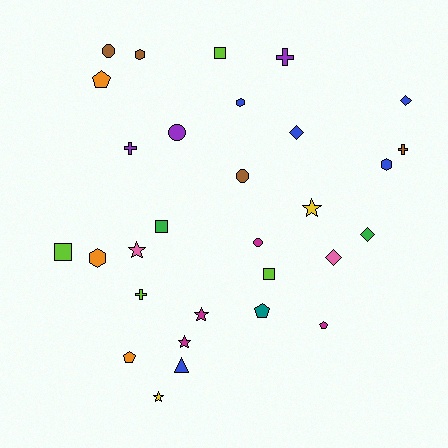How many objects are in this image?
There are 30 objects.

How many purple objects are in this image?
There are 3 purple objects.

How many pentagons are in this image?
There are 4 pentagons.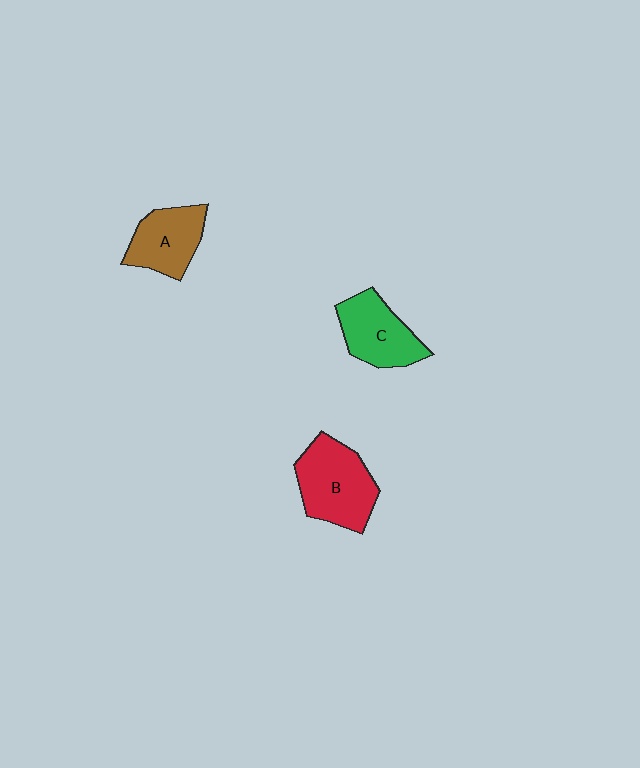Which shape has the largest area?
Shape B (red).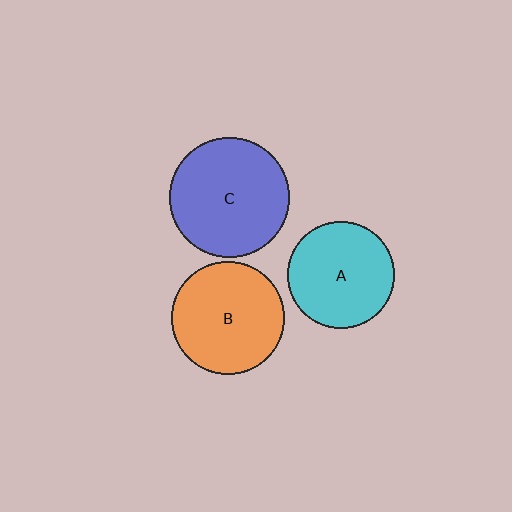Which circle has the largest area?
Circle C (blue).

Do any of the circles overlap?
No, none of the circles overlap.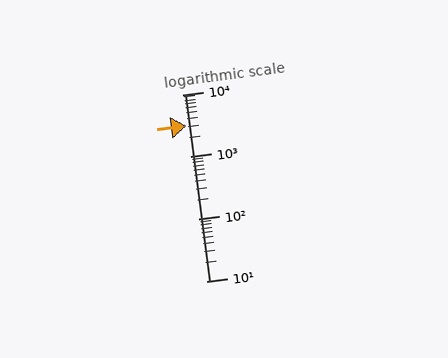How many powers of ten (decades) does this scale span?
The scale spans 3 decades, from 10 to 10000.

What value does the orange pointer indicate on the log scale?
The pointer indicates approximately 3200.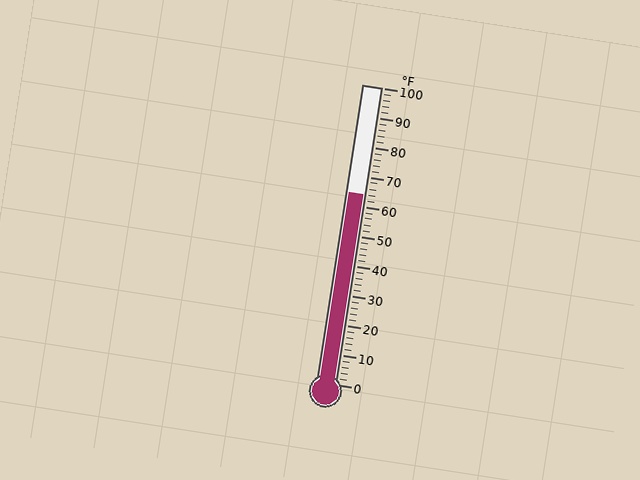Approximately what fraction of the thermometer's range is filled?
The thermometer is filled to approximately 65% of its range.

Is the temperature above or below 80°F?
The temperature is below 80°F.